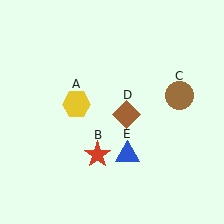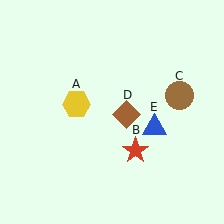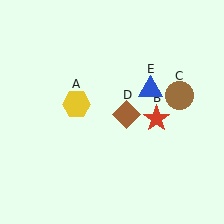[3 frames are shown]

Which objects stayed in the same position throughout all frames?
Yellow hexagon (object A) and brown circle (object C) and brown diamond (object D) remained stationary.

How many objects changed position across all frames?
2 objects changed position: red star (object B), blue triangle (object E).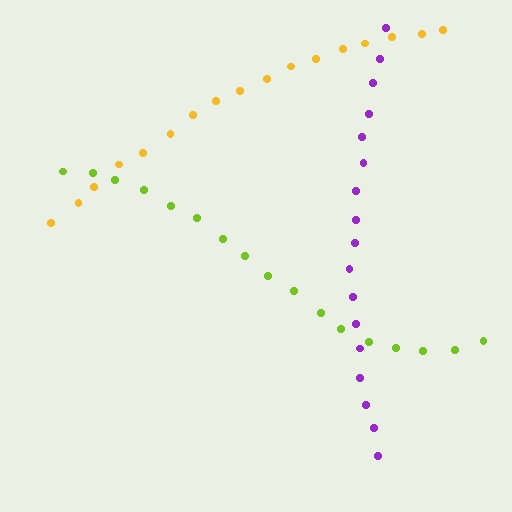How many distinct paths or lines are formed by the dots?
There are 3 distinct paths.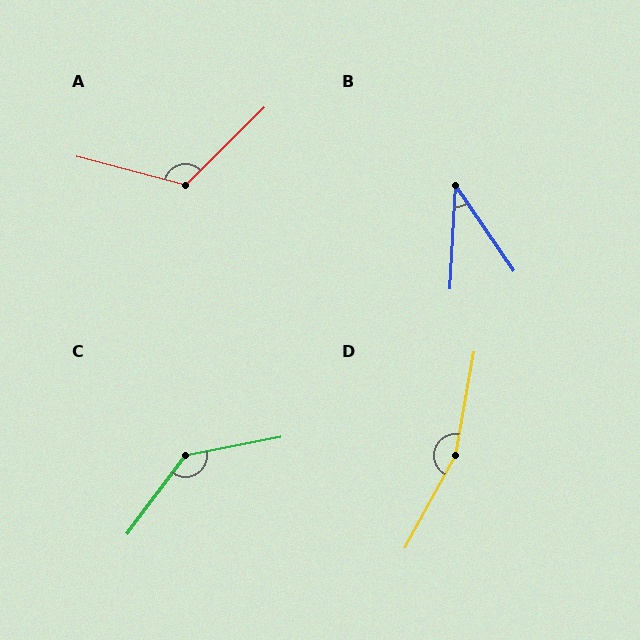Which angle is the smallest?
B, at approximately 37 degrees.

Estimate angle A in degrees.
Approximately 121 degrees.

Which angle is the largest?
D, at approximately 161 degrees.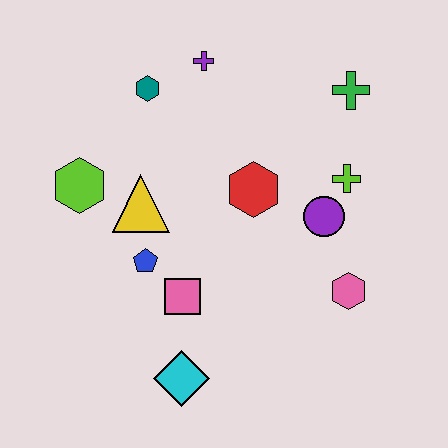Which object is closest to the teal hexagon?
The purple cross is closest to the teal hexagon.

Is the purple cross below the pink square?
No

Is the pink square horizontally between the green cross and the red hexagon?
No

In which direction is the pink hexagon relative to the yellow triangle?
The pink hexagon is to the right of the yellow triangle.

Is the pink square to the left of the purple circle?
Yes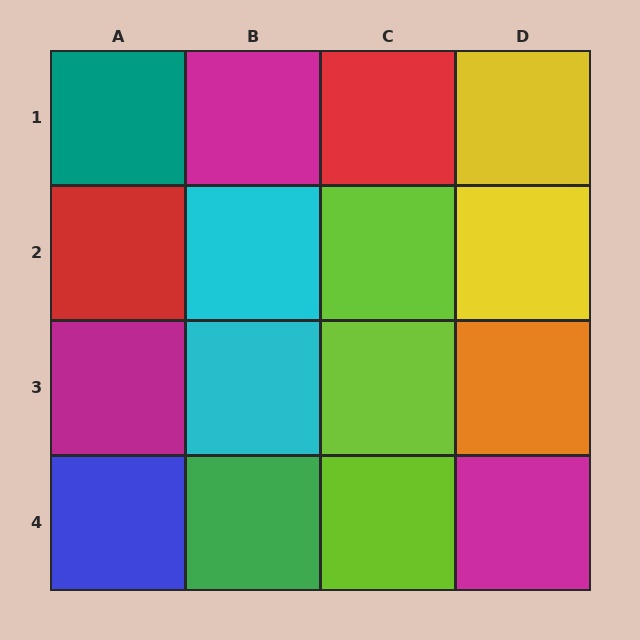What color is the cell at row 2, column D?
Yellow.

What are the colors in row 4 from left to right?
Blue, green, lime, magenta.